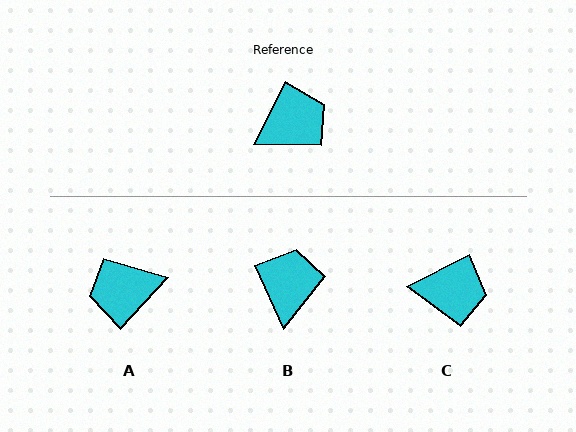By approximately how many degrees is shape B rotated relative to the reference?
Approximately 51 degrees counter-clockwise.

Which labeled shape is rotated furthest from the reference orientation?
A, about 164 degrees away.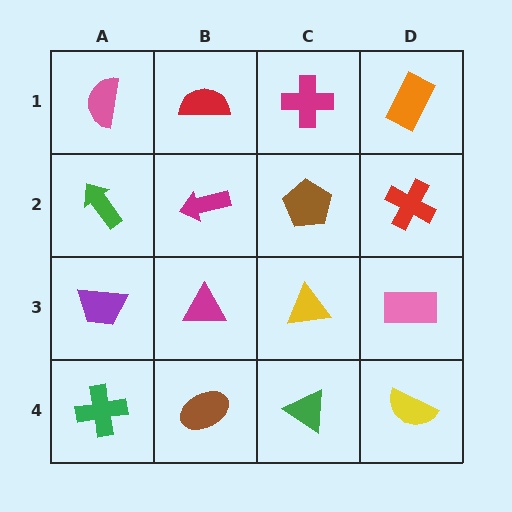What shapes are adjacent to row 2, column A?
A pink semicircle (row 1, column A), a purple trapezoid (row 3, column A), a magenta arrow (row 2, column B).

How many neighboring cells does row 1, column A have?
2.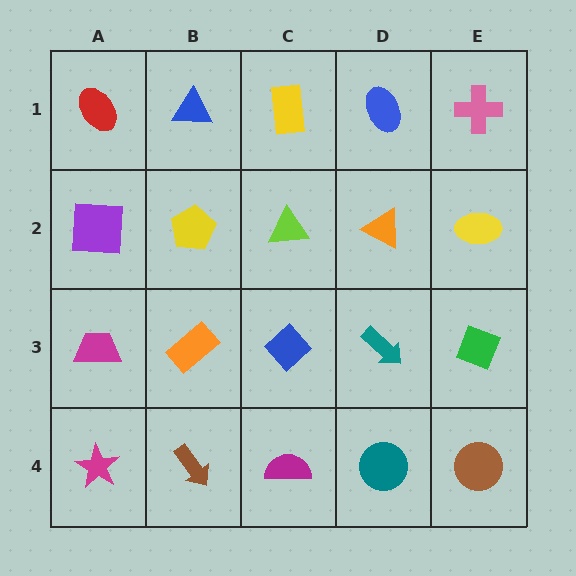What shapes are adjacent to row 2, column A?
A red ellipse (row 1, column A), a magenta trapezoid (row 3, column A), a yellow pentagon (row 2, column B).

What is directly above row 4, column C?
A blue diamond.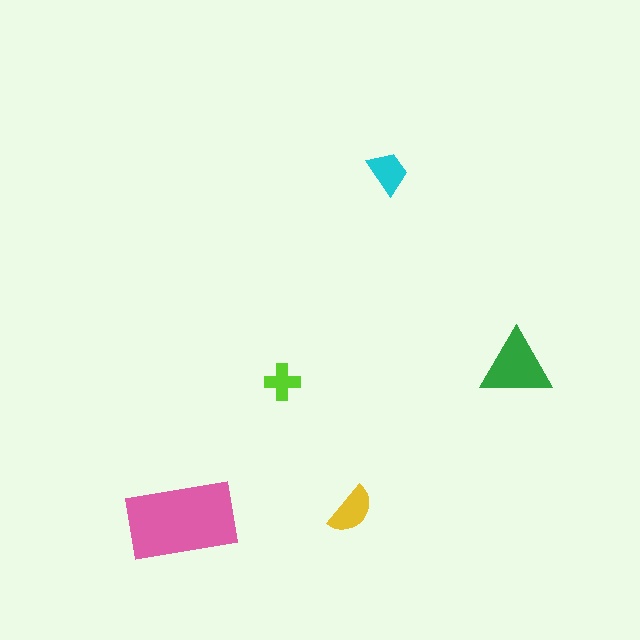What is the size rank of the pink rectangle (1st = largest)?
1st.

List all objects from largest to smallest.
The pink rectangle, the green triangle, the yellow semicircle, the cyan trapezoid, the lime cross.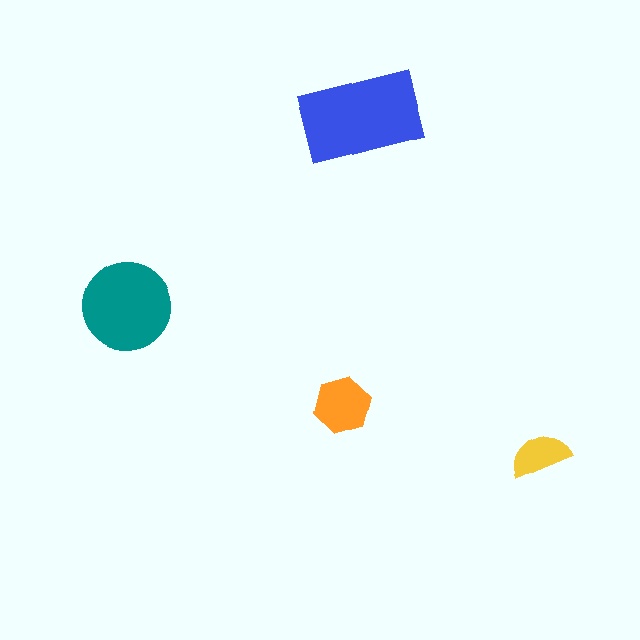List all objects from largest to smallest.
The blue rectangle, the teal circle, the orange hexagon, the yellow semicircle.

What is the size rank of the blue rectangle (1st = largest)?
1st.